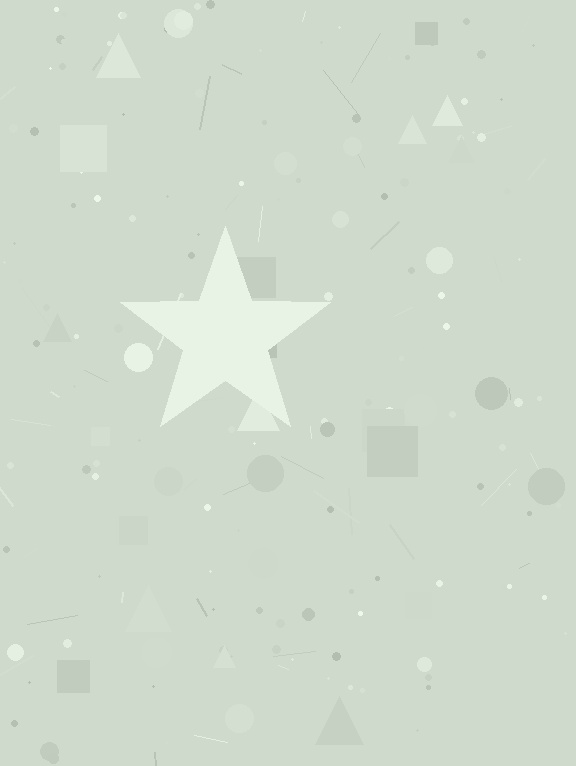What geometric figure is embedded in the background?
A star is embedded in the background.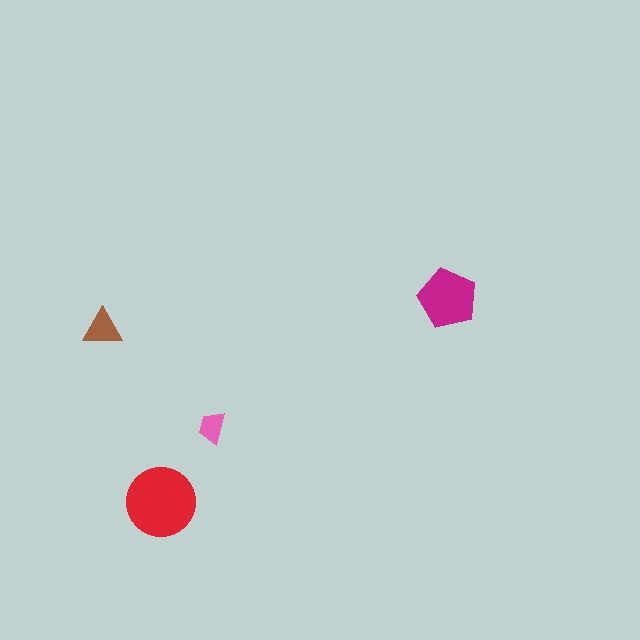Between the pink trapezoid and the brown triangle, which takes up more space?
The brown triangle.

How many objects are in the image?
There are 4 objects in the image.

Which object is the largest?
The red circle.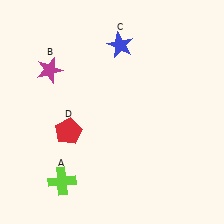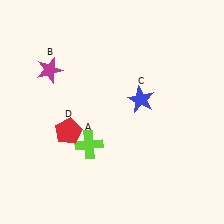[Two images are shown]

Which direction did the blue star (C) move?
The blue star (C) moved down.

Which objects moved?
The objects that moved are: the lime cross (A), the blue star (C).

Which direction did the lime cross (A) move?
The lime cross (A) moved up.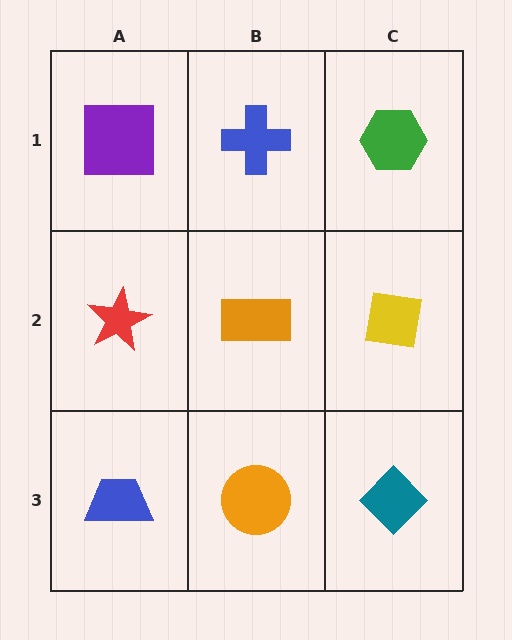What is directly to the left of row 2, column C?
An orange rectangle.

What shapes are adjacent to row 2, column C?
A green hexagon (row 1, column C), a teal diamond (row 3, column C), an orange rectangle (row 2, column B).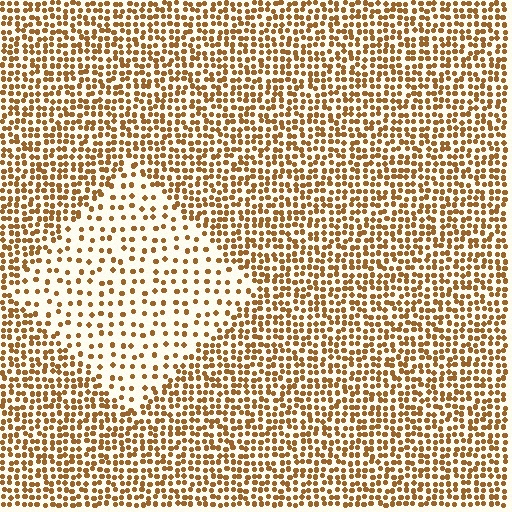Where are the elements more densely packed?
The elements are more densely packed outside the diamond boundary.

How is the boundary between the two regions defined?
The boundary is defined by a change in element density (approximately 2.3x ratio). All elements are the same color, size, and shape.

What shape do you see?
I see a diamond.